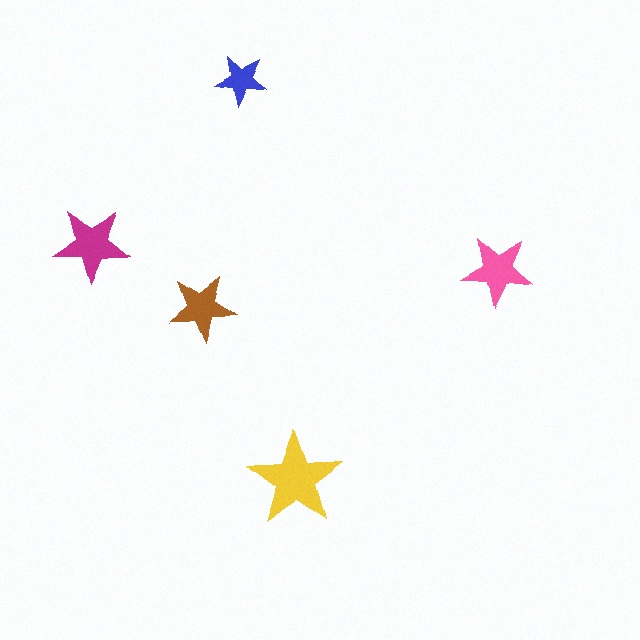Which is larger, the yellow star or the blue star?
The yellow one.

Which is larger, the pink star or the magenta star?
The magenta one.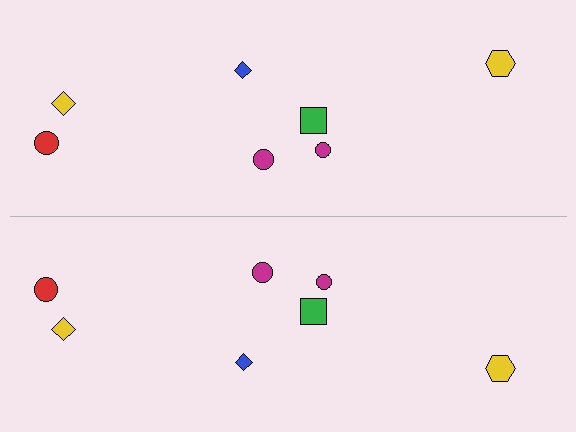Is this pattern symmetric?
Yes, this pattern has bilateral (reflection) symmetry.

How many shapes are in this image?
There are 14 shapes in this image.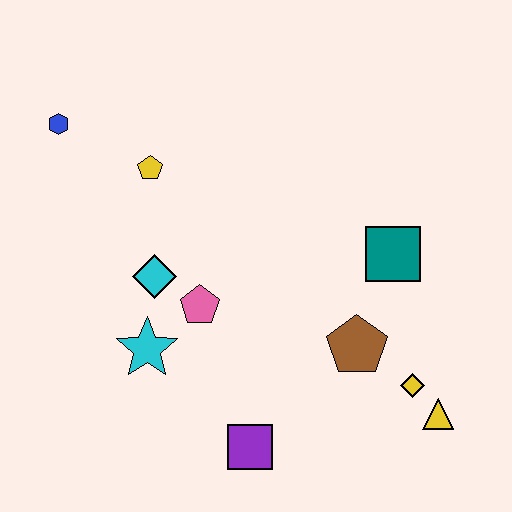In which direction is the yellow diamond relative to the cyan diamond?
The yellow diamond is to the right of the cyan diamond.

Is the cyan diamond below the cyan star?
No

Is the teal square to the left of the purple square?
No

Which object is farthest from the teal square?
The blue hexagon is farthest from the teal square.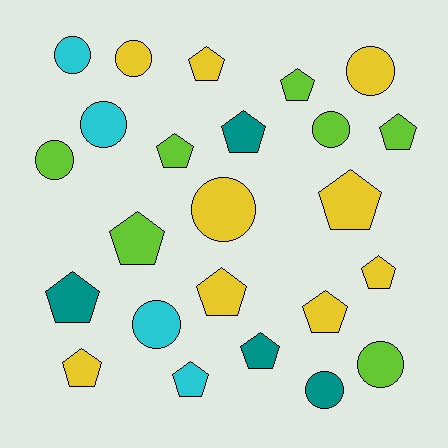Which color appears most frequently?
Yellow, with 9 objects.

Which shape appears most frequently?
Pentagon, with 14 objects.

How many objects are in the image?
There are 24 objects.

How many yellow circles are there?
There are 3 yellow circles.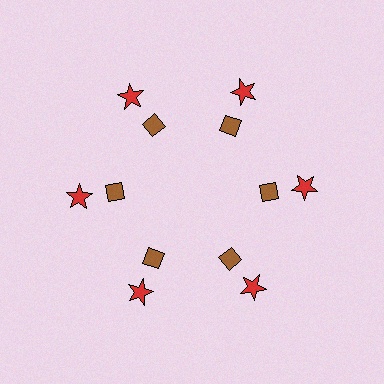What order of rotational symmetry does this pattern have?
This pattern has 6-fold rotational symmetry.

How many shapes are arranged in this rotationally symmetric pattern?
There are 12 shapes, arranged in 6 groups of 2.